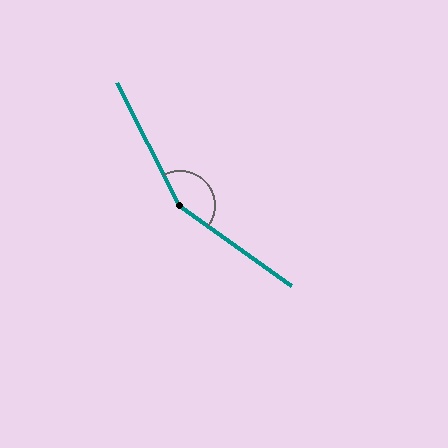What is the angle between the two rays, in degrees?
Approximately 153 degrees.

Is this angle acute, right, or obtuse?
It is obtuse.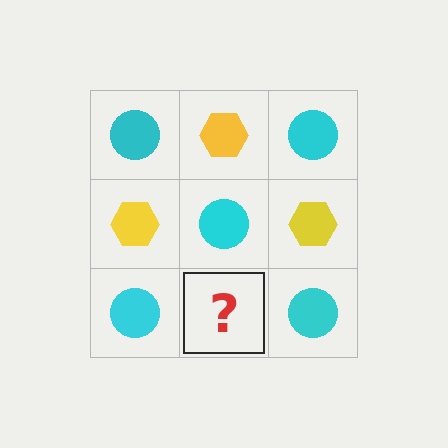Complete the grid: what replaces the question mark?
The question mark should be replaced with a yellow hexagon.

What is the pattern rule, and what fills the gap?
The rule is that it alternates cyan circle and yellow hexagon in a checkerboard pattern. The gap should be filled with a yellow hexagon.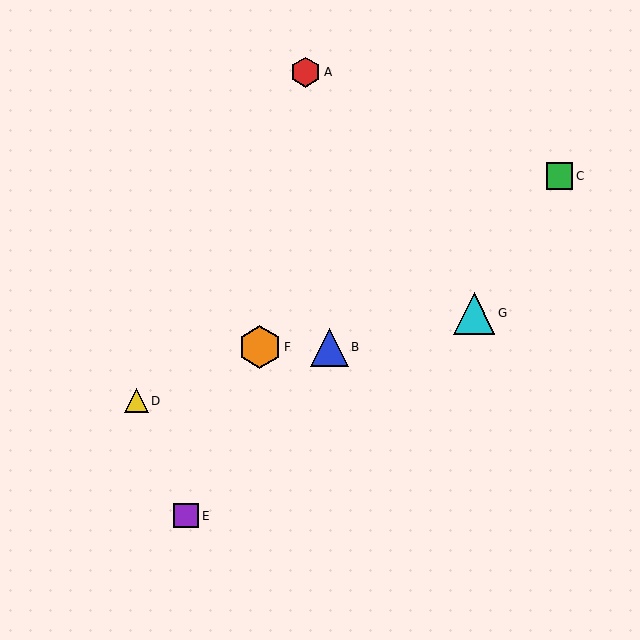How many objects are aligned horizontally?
2 objects (B, F) are aligned horizontally.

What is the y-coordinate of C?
Object C is at y≈176.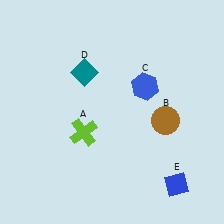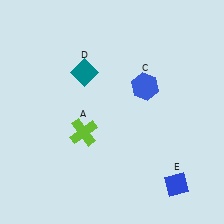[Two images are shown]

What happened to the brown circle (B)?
The brown circle (B) was removed in Image 2. It was in the bottom-right area of Image 1.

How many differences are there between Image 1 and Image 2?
There is 1 difference between the two images.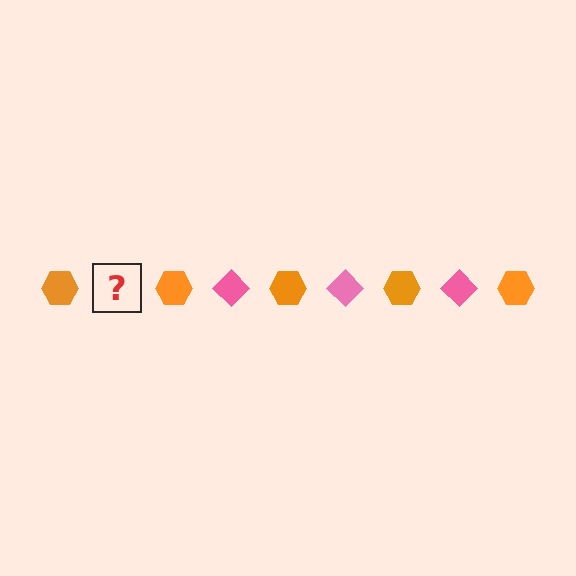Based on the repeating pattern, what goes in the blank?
The blank should be a pink diamond.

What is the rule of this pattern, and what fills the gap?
The rule is that the pattern alternates between orange hexagon and pink diamond. The gap should be filled with a pink diamond.